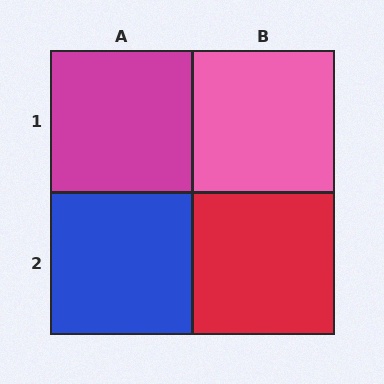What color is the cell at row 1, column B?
Pink.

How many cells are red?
1 cell is red.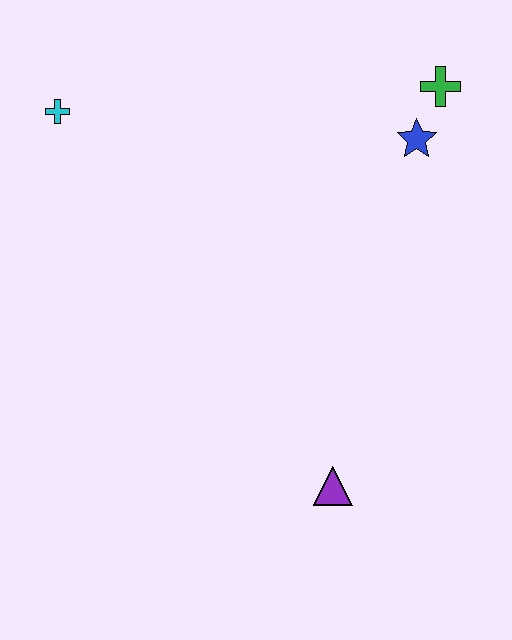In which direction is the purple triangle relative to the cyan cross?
The purple triangle is below the cyan cross.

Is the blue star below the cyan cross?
Yes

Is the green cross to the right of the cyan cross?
Yes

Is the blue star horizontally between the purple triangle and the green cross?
Yes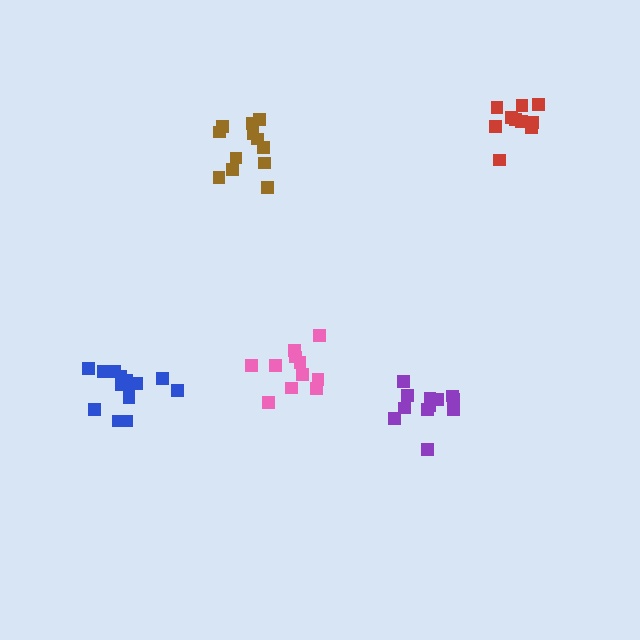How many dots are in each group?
Group 1: 12 dots, Group 2: 15 dots, Group 3: 11 dots, Group 4: 10 dots, Group 5: 12 dots (60 total).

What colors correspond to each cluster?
The clusters are colored: purple, blue, pink, red, brown.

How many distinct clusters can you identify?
There are 5 distinct clusters.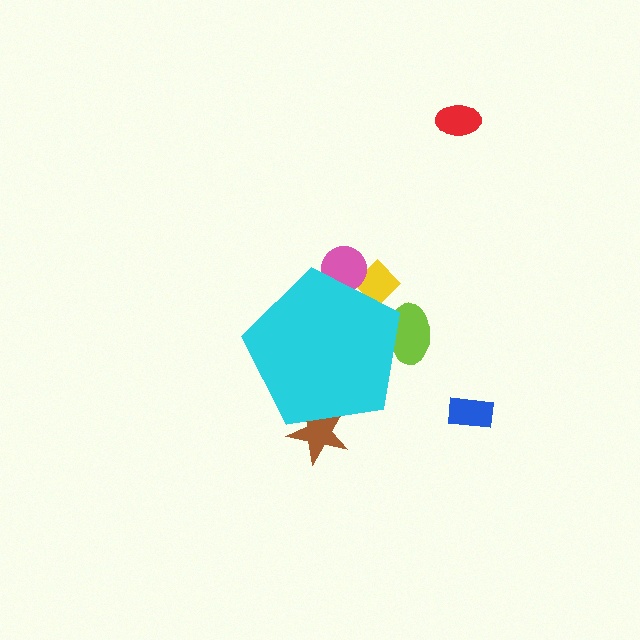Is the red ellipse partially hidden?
No, the red ellipse is fully visible.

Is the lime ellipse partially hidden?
Yes, the lime ellipse is partially hidden behind the cyan pentagon.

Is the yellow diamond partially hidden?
Yes, the yellow diamond is partially hidden behind the cyan pentagon.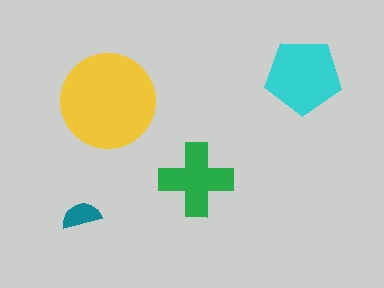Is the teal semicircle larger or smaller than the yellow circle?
Smaller.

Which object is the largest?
The yellow circle.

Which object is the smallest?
The teal semicircle.